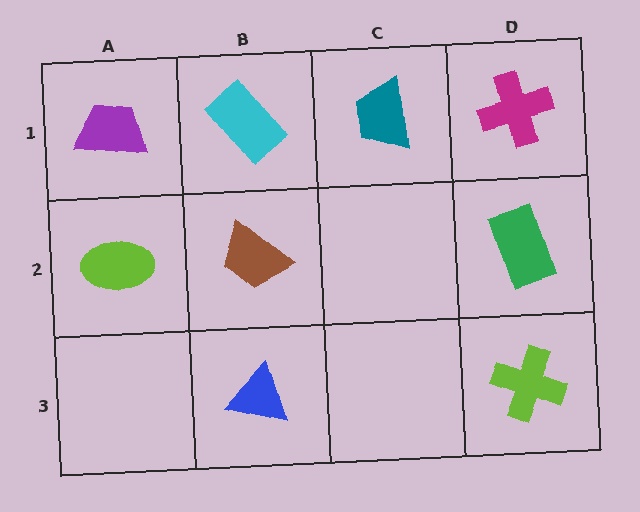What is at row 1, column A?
A purple trapezoid.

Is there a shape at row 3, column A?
No, that cell is empty.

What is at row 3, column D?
A lime cross.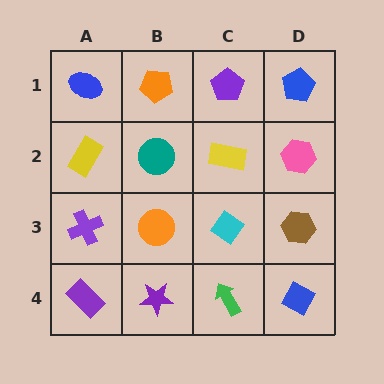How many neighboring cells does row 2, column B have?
4.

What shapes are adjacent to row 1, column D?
A pink hexagon (row 2, column D), a purple pentagon (row 1, column C).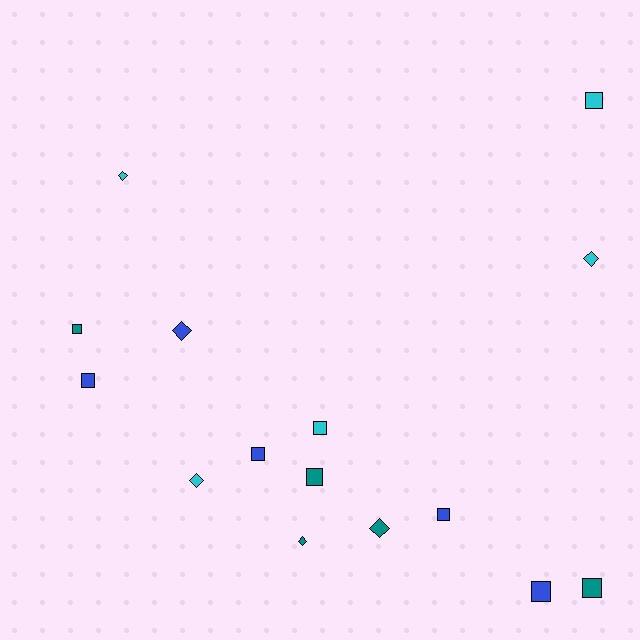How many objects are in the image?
There are 15 objects.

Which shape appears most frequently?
Square, with 9 objects.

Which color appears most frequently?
Blue, with 5 objects.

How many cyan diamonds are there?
There are 3 cyan diamonds.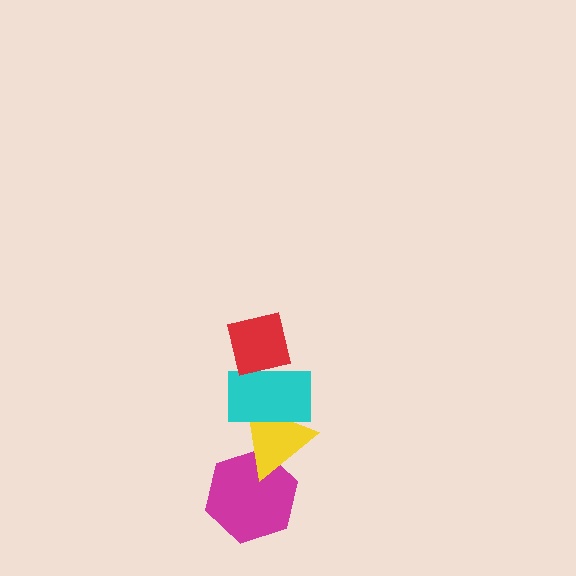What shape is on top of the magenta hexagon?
The yellow triangle is on top of the magenta hexagon.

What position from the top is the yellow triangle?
The yellow triangle is 3rd from the top.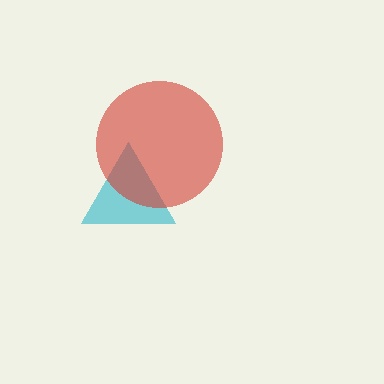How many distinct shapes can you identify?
There are 2 distinct shapes: a cyan triangle, a red circle.